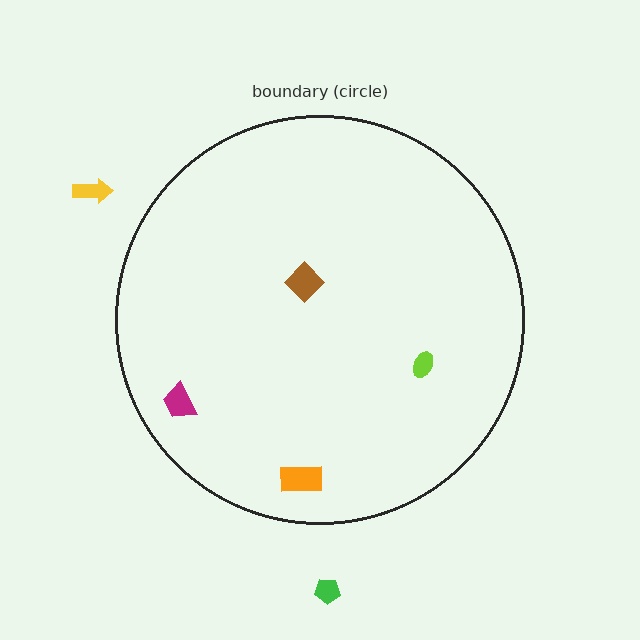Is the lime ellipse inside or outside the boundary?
Inside.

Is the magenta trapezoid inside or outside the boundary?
Inside.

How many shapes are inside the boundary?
4 inside, 2 outside.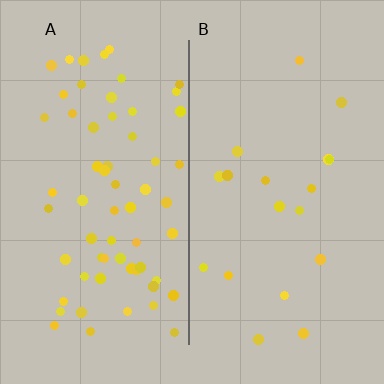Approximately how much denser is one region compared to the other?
Approximately 3.2× — region A over region B.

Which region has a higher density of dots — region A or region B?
A (the left).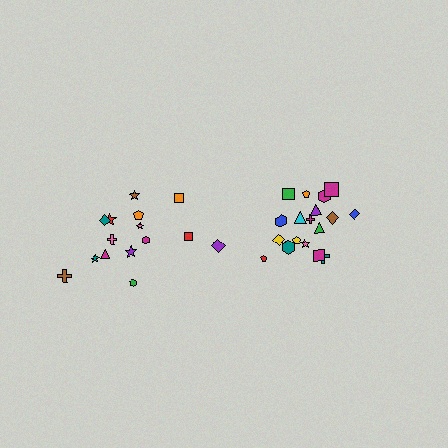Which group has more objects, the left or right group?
The right group.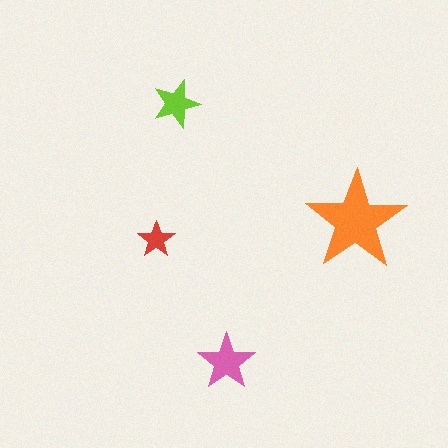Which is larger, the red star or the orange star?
The orange one.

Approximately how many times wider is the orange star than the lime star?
About 2 times wider.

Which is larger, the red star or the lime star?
The lime one.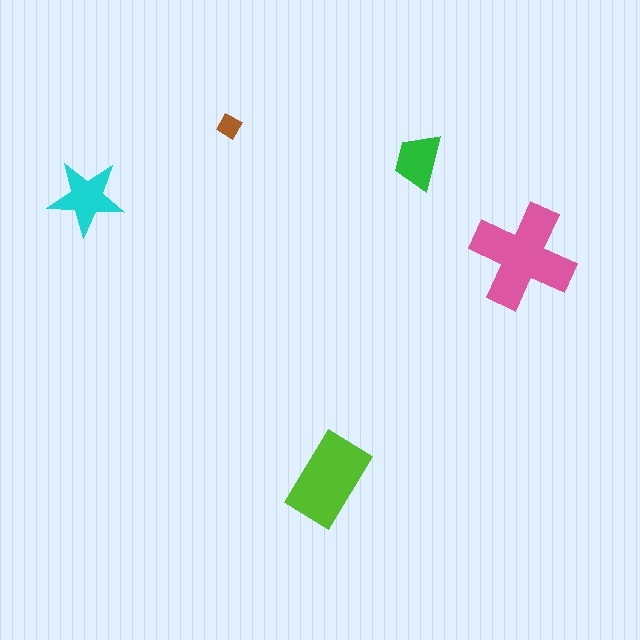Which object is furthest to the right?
The pink cross is rightmost.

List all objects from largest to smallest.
The pink cross, the lime rectangle, the cyan star, the green trapezoid, the brown diamond.